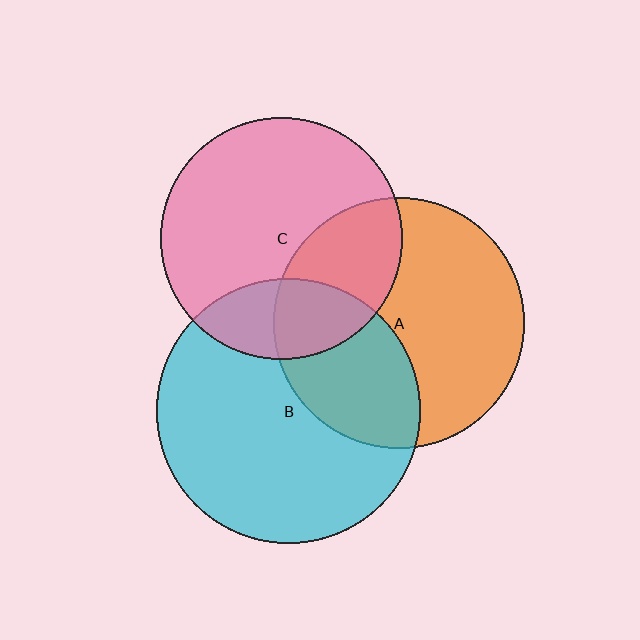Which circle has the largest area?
Circle B (cyan).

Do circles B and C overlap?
Yes.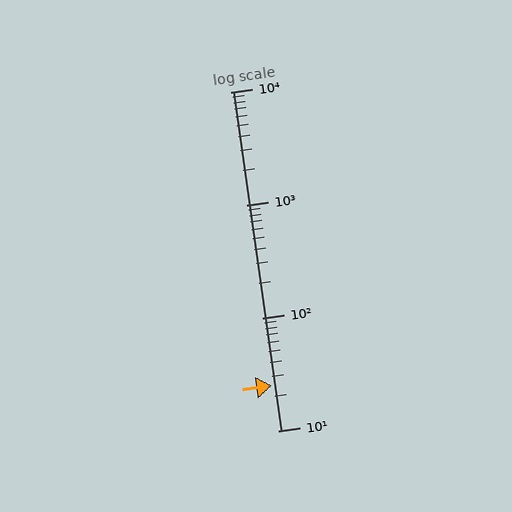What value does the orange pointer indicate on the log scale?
The pointer indicates approximately 25.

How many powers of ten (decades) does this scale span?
The scale spans 3 decades, from 10 to 10000.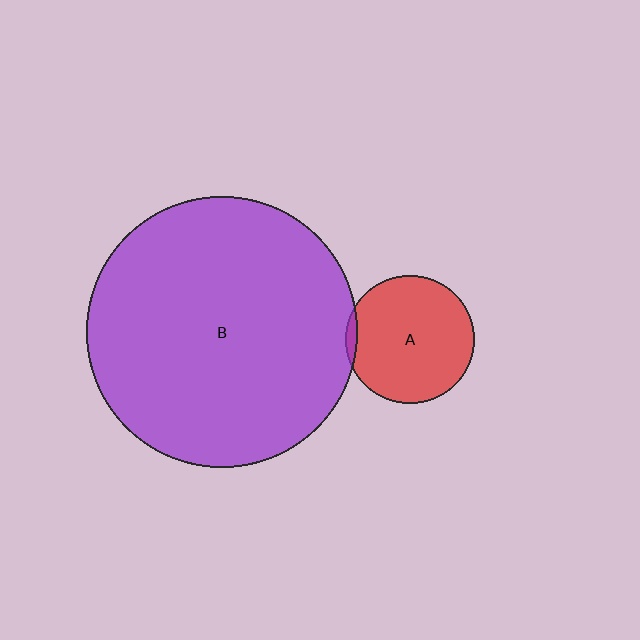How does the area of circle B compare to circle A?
Approximately 4.4 times.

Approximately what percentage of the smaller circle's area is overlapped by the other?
Approximately 5%.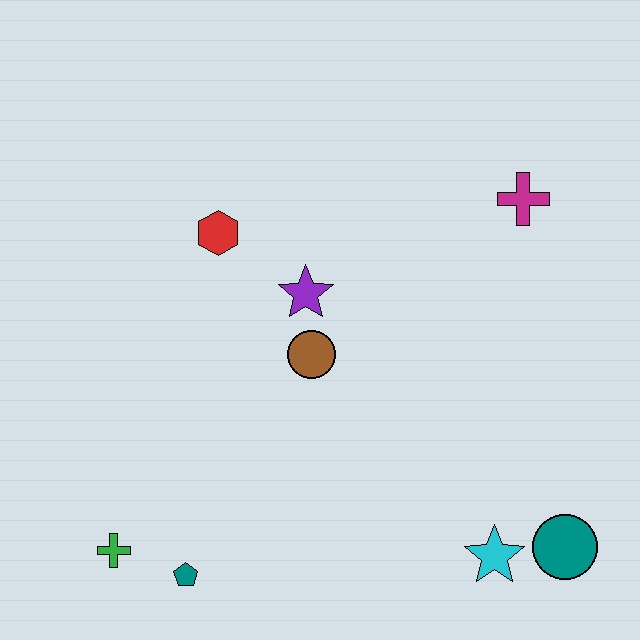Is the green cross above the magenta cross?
No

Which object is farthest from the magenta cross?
The green cross is farthest from the magenta cross.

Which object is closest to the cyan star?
The teal circle is closest to the cyan star.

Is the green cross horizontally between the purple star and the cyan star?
No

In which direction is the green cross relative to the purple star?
The green cross is below the purple star.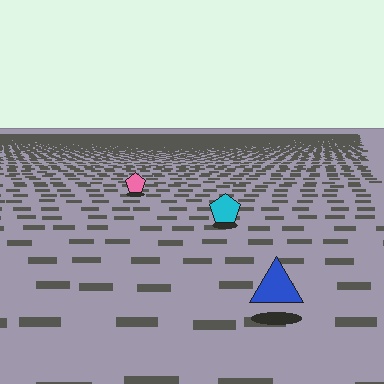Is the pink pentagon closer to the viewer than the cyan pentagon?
No. The cyan pentagon is closer — you can tell from the texture gradient: the ground texture is coarser near it.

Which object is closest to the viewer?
The blue triangle is closest. The texture marks near it are larger and more spread out.